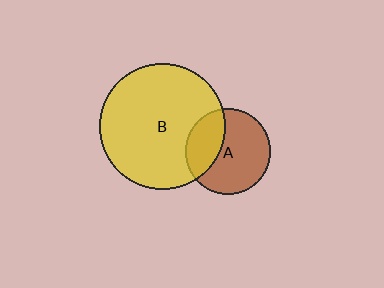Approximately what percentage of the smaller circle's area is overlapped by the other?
Approximately 30%.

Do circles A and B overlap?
Yes.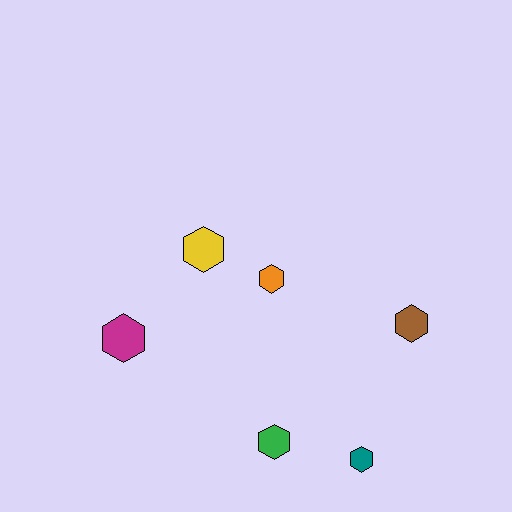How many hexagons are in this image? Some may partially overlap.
There are 6 hexagons.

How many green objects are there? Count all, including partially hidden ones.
There is 1 green object.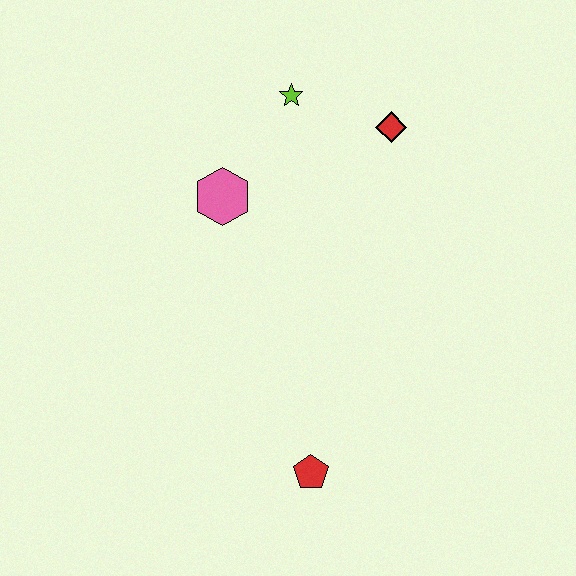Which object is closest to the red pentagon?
The pink hexagon is closest to the red pentagon.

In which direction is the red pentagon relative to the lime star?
The red pentagon is below the lime star.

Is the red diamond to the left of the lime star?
No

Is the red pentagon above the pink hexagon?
No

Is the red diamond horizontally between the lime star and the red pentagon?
No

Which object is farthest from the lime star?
The red pentagon is farthest from the lime star.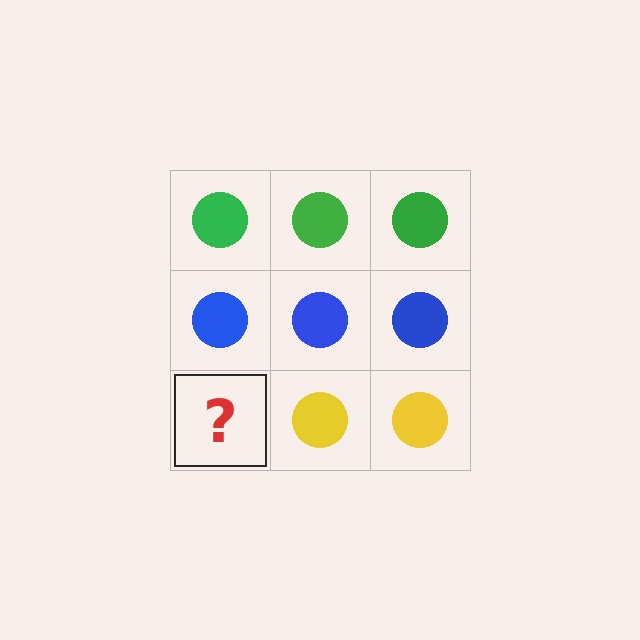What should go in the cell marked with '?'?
The missing cell should contain a yellow circle.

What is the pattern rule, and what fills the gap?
The rule is that each row has a consistent color. The gap should be filled with a yellow circle.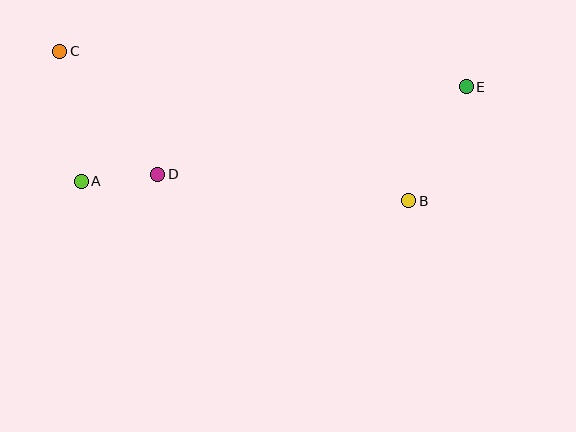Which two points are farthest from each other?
Points C and E are farthest from each other.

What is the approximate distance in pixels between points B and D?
The distance between B and D is approximately 252 pixels.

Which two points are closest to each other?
Points A and D are closest to each other.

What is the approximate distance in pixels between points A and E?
The distance between A and E is approximately 397 pixels.